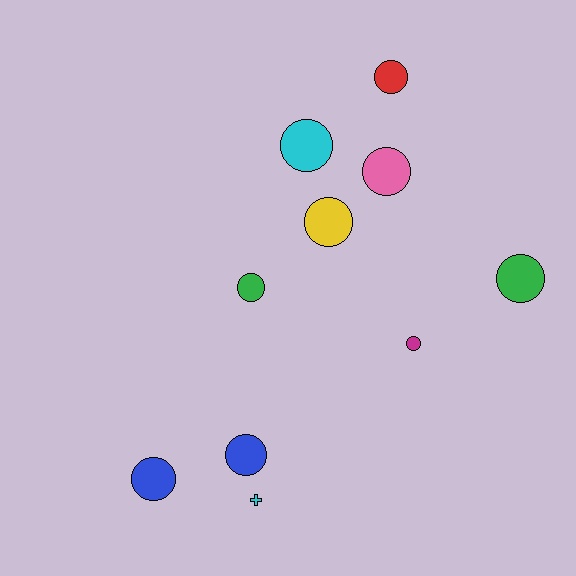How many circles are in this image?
There are 9 circles.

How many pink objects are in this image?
There is 1 pink object.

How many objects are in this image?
There are 10 objects.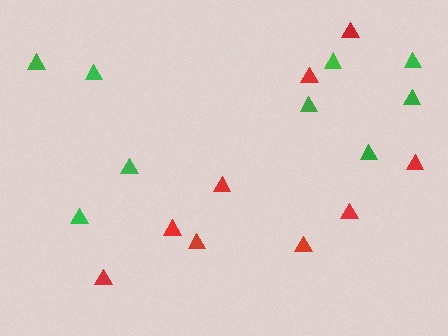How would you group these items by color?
There are 2 groups: one group of green triangles (9) and one group of red triangles (9).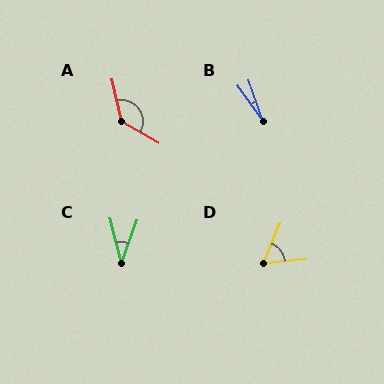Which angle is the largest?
A, at approximately 132 degrees.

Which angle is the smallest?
B, at approximately 17 degrees.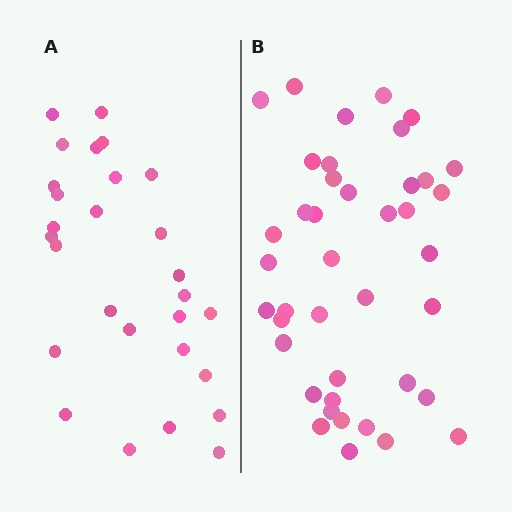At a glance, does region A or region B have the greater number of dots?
Region B (the right region) has more dots.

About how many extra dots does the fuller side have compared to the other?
Region B has approximately 15 more dots than region A.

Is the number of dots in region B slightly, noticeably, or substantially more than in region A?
Region B has substantially more. The ratio is roughly 1.5 to 1.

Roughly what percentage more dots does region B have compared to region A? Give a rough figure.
About 45% more.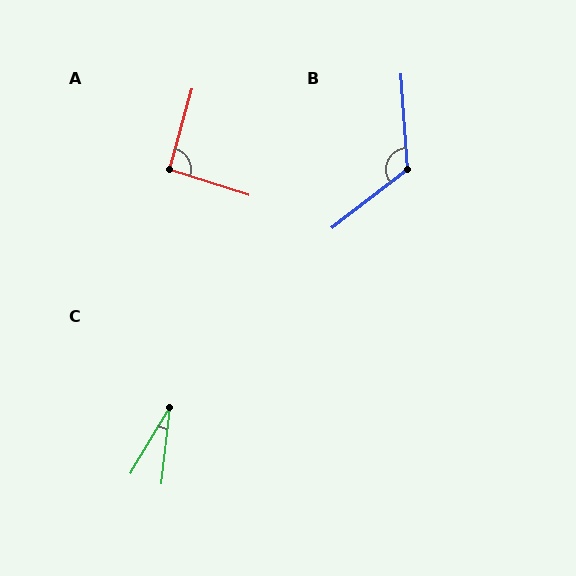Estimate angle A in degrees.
Approximately 92 degrees.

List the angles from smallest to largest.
C (24°), A (92°), B (124°).